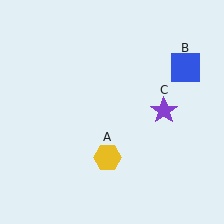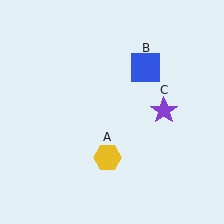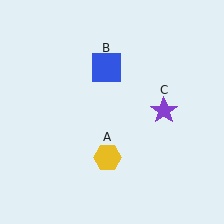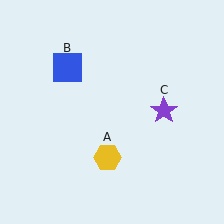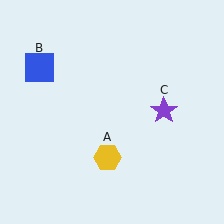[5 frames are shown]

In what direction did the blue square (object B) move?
The blue square (object B) moved left.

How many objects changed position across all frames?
1 object changed position: blue square (object B).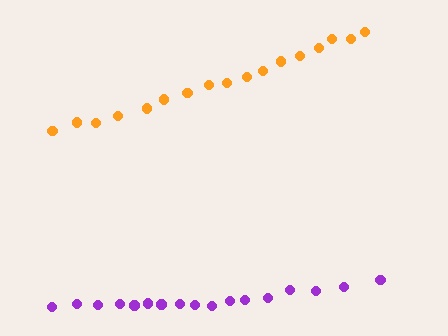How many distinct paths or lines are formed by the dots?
There are 2 distinct paths.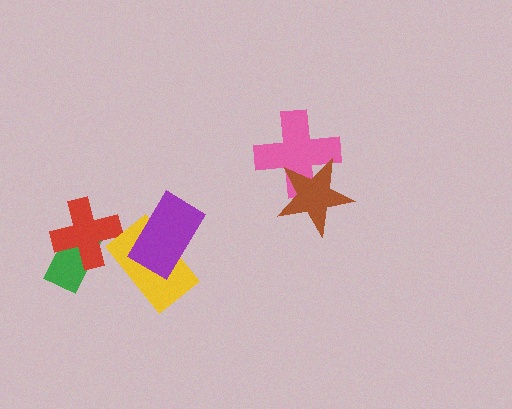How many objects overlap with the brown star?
1 object overlaps with the brown star.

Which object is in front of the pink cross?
The brown star is in front of the pink cross.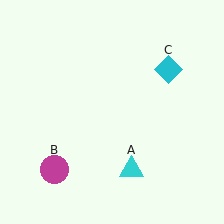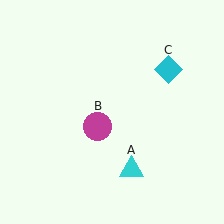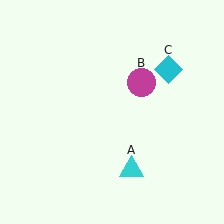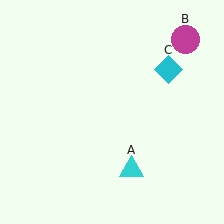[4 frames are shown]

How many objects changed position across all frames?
1 object changed position: magenta circle (object B).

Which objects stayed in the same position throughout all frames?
Cyan triangle (object A) and cyan diamond (object C) remained stationary.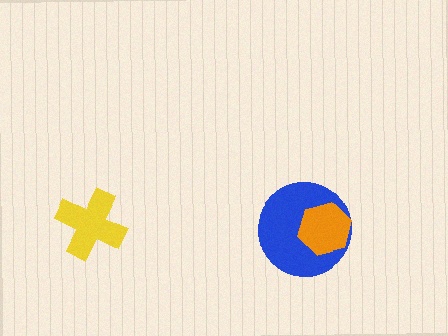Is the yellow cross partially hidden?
No, no other shape covers it.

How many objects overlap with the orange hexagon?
1 object overlaps with the orange hexagon.